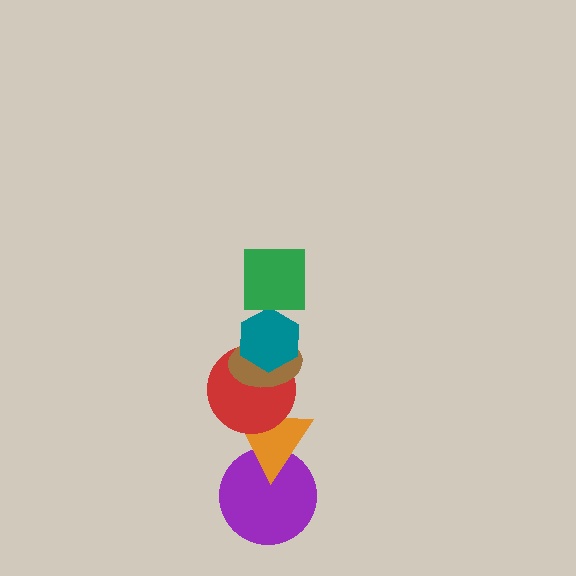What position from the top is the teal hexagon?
The teal hexagon is 2nd from the top.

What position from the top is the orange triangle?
The orange triangle is 5th from the top.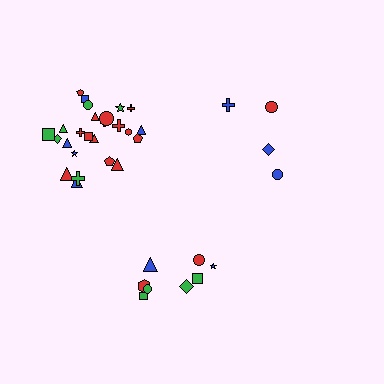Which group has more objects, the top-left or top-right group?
The top-left group.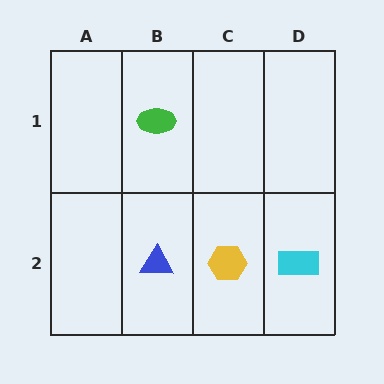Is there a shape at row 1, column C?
No, that cell is empty.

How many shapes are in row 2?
3 shapes.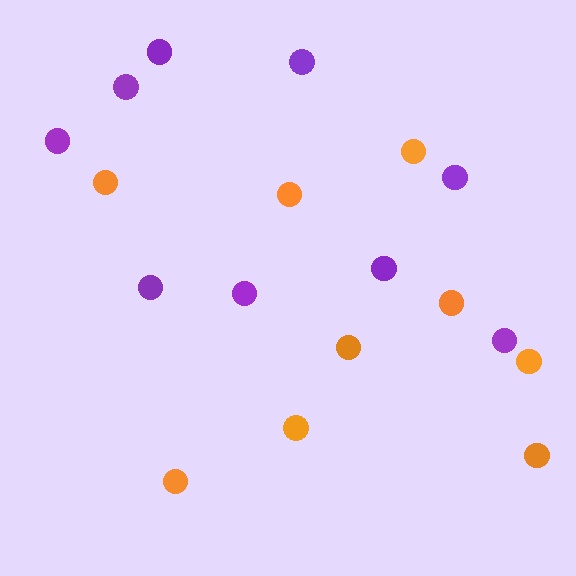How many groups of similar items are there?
There are 2 groups: one group of purple circles (9) and one group of orange circles (9).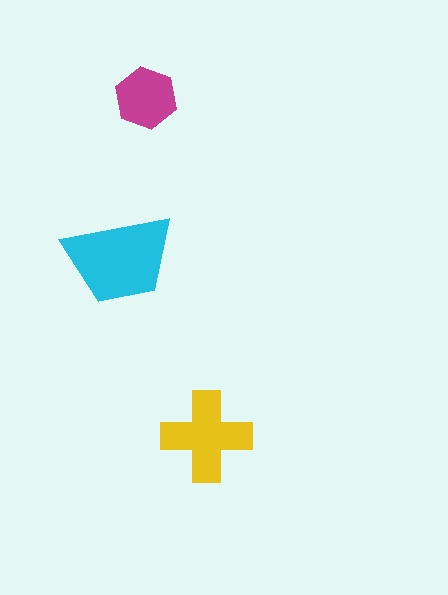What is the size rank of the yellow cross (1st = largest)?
2nd.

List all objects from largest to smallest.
The cyan trapezoid, the yellow cross, the magenta hexagon.